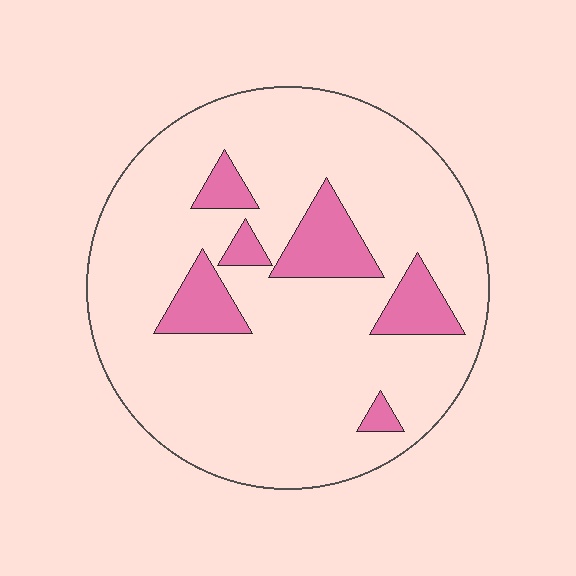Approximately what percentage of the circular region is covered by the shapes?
Approximately 15%.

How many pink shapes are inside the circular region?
6.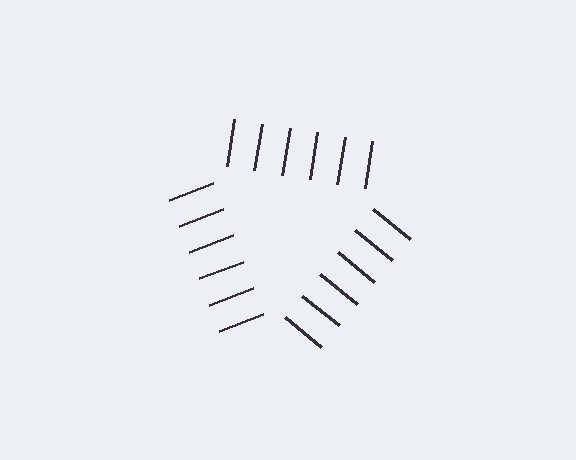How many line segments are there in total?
18 — 6 along each of the 3 edges.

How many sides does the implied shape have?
3 sides — the line-ends trace a triangle.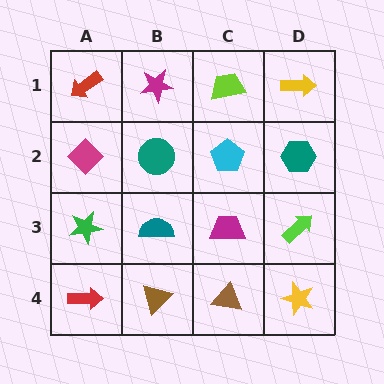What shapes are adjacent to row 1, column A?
A magenta diamond (row 2, column A), a magenta star (row 1, column B).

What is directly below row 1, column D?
A teal hexagon.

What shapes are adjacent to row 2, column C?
A lime trapezoid (row 1, column C), a magenta trapezoid (row 3, column C), a teal circle (row 2, column B), a teal hexagon (row 2, column D).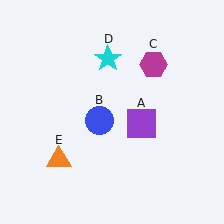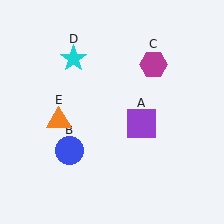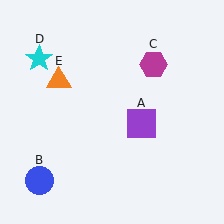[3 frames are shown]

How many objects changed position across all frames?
3 objects changed position: blue circle (object B), cyan star (object D), orange triangle (object E).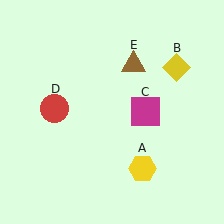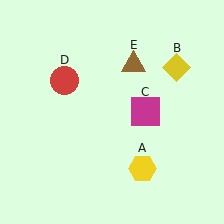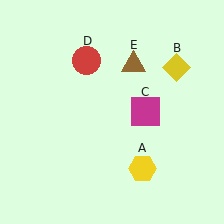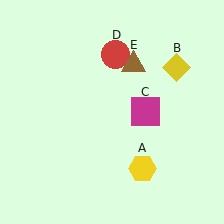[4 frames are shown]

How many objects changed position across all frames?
1 object changed position: red circle (object D).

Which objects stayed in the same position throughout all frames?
Yellow hexagon (object A) and yellow diamond (object B) and magenta square (object C) and brown triangle (object E) remained stationary.